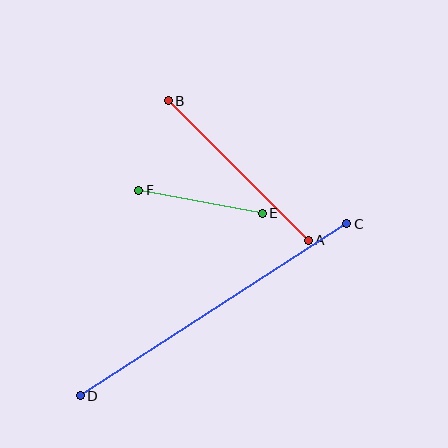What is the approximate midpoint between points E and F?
The midpoint is at approximately (200, 202) pixels.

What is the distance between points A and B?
The distance is approximately 198 pixels.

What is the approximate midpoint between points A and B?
The midpoint is at approximately (238, 171) pixels.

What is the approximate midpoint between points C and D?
The midpoint is at approximately (213, 310) pixels.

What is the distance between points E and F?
The distance is approximately 125 pixels.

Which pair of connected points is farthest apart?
Points C and D are farthest apart.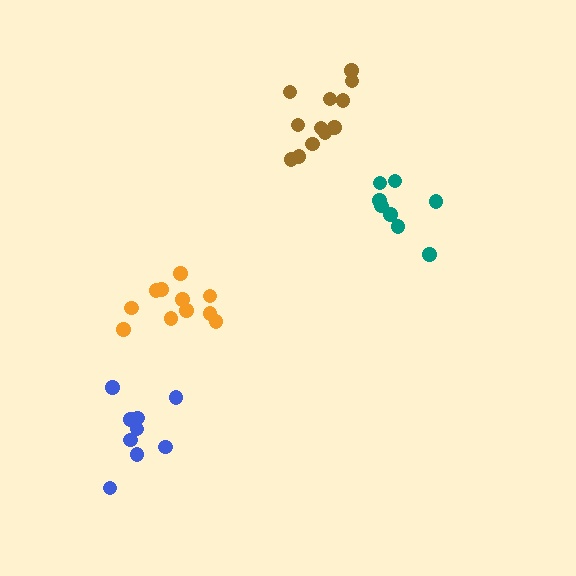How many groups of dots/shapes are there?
There are 4 groups.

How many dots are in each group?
Group 1: 11 dots, Group 2: 8 dots, Group 3: 12 dots, Group 4: 9 dots (40 total).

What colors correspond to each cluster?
The clusters are colored: orange, teal, brown, blue.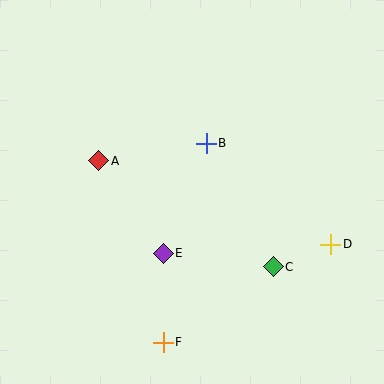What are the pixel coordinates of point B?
Point B is at (206, 143).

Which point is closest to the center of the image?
Point B at (206, 143) is closest to the center.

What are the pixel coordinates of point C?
Point C is at (273, 267).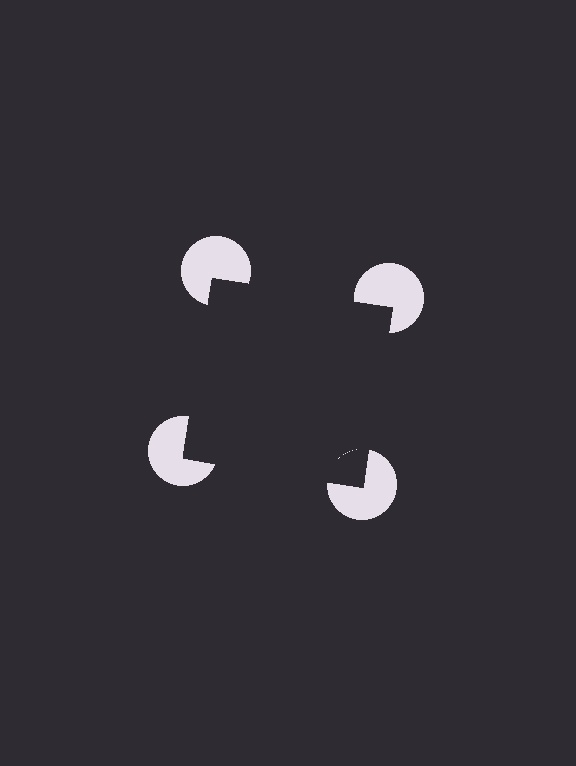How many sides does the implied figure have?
4 sides.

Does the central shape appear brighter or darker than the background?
It typically appears slightly darker than the background, even though no actual brightness change is drawn.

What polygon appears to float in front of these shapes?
An illusory square — its edges are inferred from the aligned wedge cuts in the pac-man discs, not physically drawn.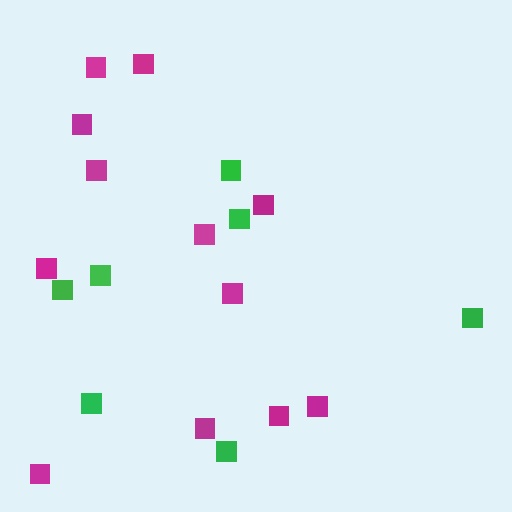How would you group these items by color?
There are 2 groups: one group of green squares (7) and one group of magenta squares (12).